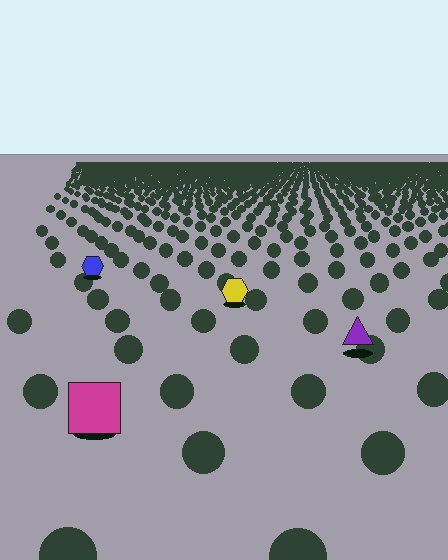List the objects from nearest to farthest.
From nearest to farthest: the magenta square, the purple triangle, the yellow hexagon, the blue hexagon.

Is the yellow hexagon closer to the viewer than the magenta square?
No. The magenta square is closer — you can tell from the texture gradient: the ground texture is coarser near it.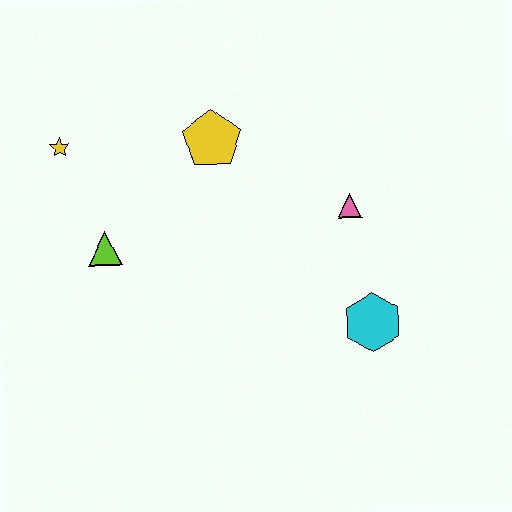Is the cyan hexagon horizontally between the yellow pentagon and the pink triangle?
No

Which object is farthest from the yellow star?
The cyan hexagon is farthest from the yellow star.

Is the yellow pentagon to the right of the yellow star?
Yes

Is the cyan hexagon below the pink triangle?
Yes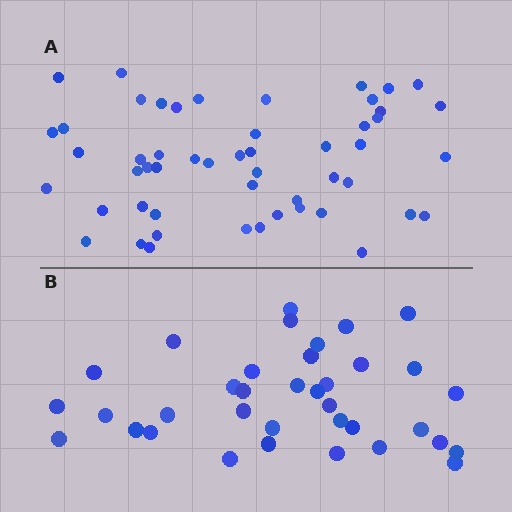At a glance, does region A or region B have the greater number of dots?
Region A (the top region) has more dots.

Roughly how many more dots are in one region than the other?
Region A has approximately 15 more dots than region B.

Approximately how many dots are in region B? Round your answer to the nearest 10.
About 40 dots. (The exact count is 36, which rounds to 40.)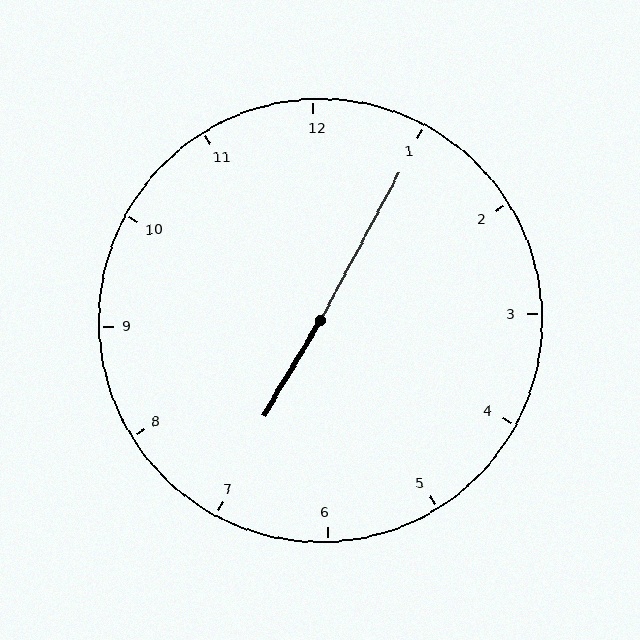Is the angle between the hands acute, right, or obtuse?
It is obtuse.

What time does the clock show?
7:05.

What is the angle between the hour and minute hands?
Approximately 178 degrees.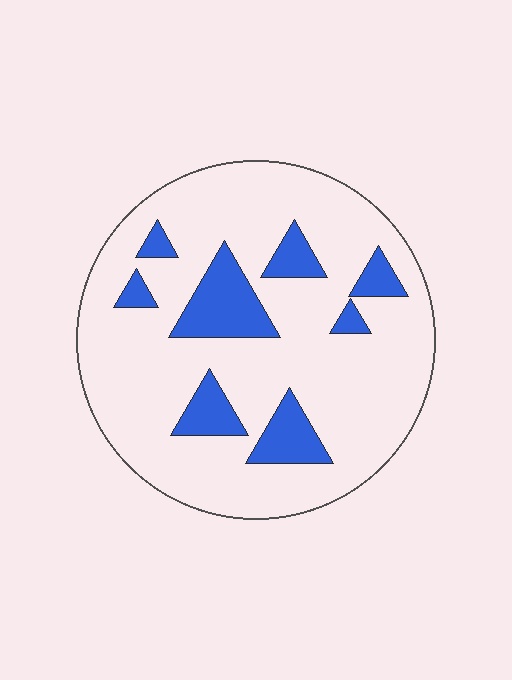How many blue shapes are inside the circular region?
8.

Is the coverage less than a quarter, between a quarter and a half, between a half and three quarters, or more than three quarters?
Less than a quarter.